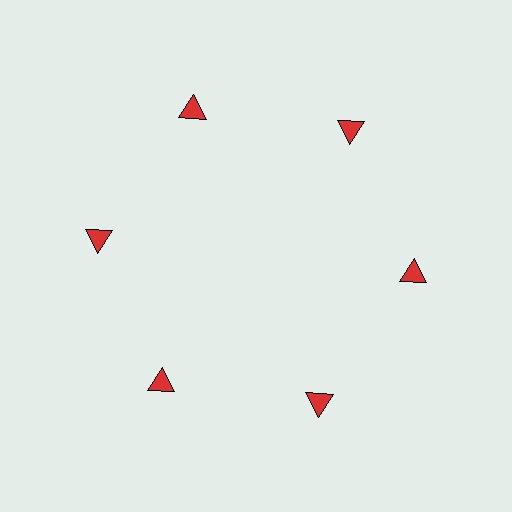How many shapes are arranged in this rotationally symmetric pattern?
There are 6 shapes, arranged in 6 groups of 1.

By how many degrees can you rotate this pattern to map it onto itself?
The pattern maps onto itself every 60 degrees of rotation.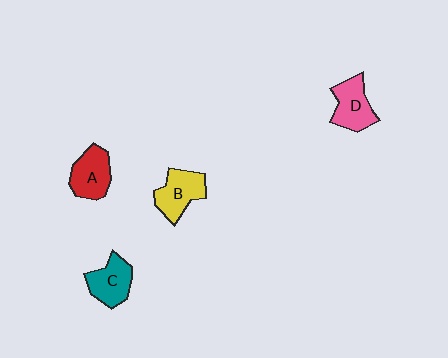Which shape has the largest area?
Shape B (yellow).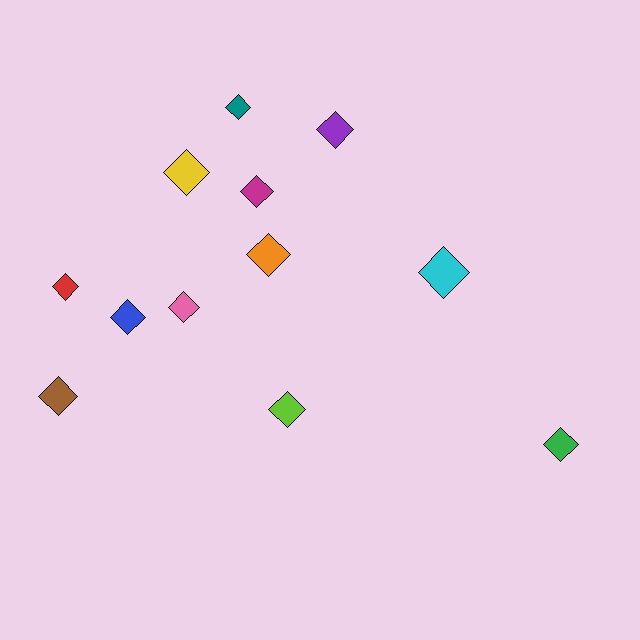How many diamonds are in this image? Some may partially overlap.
There are 12 diamonds.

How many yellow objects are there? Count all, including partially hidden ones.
There is 1 yellow object.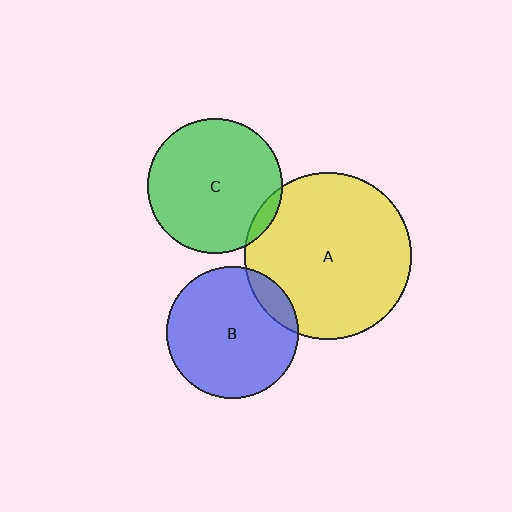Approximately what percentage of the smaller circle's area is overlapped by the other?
Approximately 5%.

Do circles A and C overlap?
Yes.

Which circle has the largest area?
Circle A (yellow).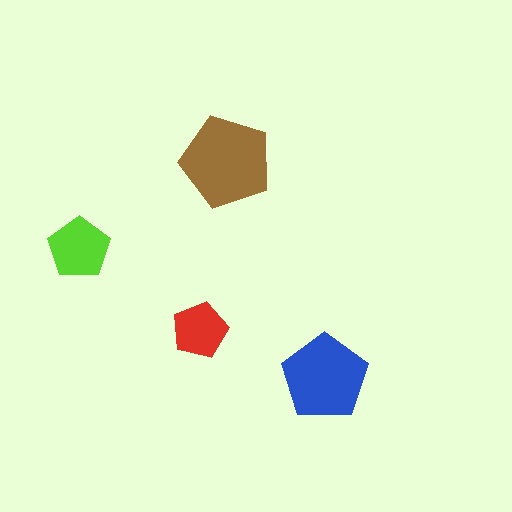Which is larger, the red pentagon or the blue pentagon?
The blue one.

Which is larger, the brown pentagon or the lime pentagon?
The brown one.